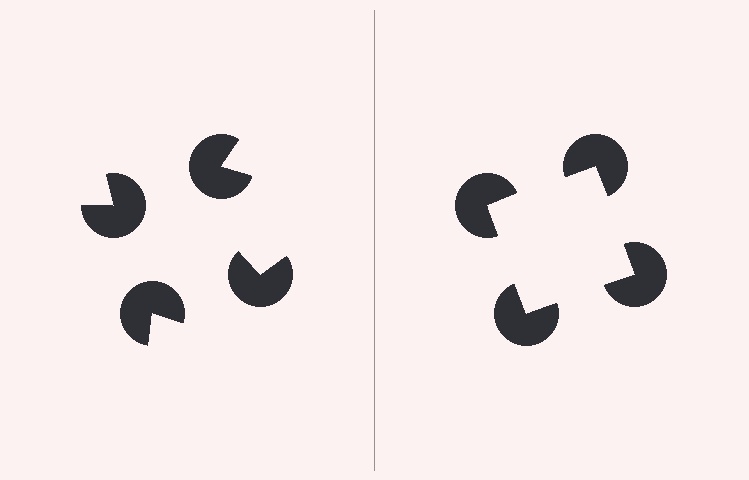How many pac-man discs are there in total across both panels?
8 — 4 on each side.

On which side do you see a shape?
An illusory square appears on the right side. On the left side the wedge cuts are rotated, so no coherent shape forms.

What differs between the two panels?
The pac-man discs are positioned identically on both sides; only the wedge orientations differ. On the right they align to a square; on the left they are misaligned.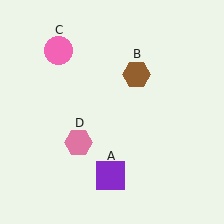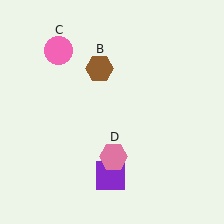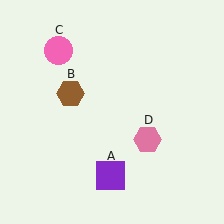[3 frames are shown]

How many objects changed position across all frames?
2 objects changed position: brown hexagon (object B), pink hexagon (object D).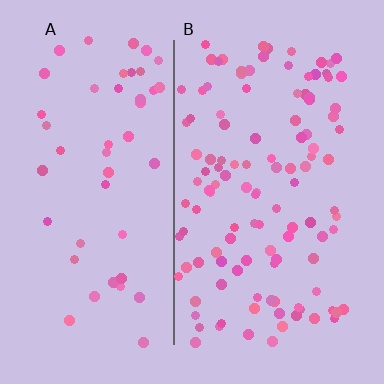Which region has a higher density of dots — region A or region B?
B (the right).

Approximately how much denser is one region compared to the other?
Approximately 2.4× — region B over region A.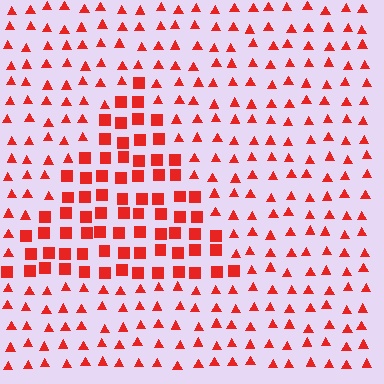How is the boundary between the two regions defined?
The boundary is defined by a change in element shape: squares inside vs. triangles outside. All elements share the same color and spacing.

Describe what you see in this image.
The image is filled with small red elements arranged in a uniform grid. A triangle-shaped region contains squares, while the surrounding area contains triangles. The boundary is defined purely by the change in element shape.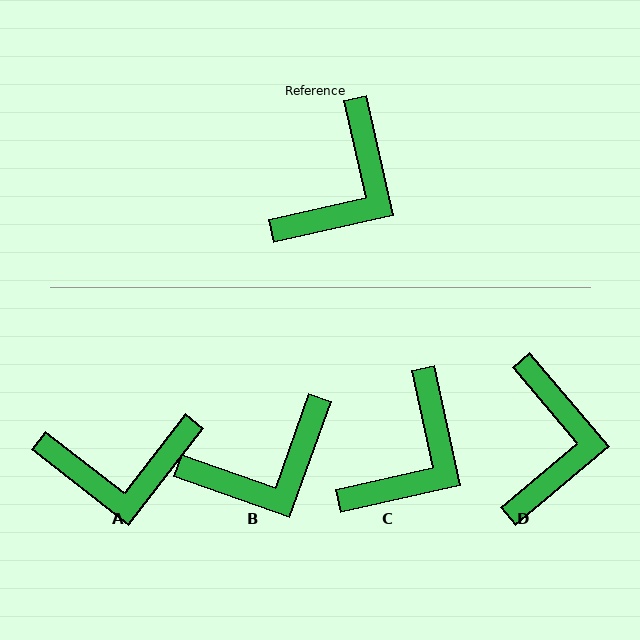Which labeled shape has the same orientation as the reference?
C.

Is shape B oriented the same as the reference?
No, it is off by about 32 degrees.